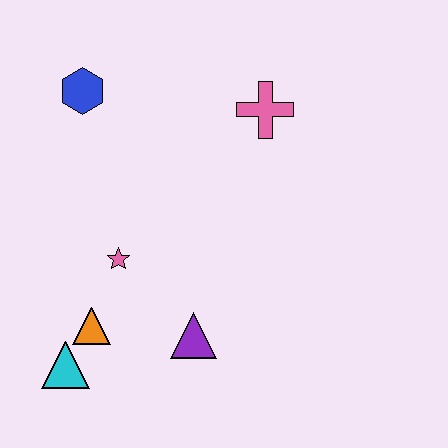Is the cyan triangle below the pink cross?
Yes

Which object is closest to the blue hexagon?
The pink star is closest to the blue hexagon.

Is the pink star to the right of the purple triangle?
No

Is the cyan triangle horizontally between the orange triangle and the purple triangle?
No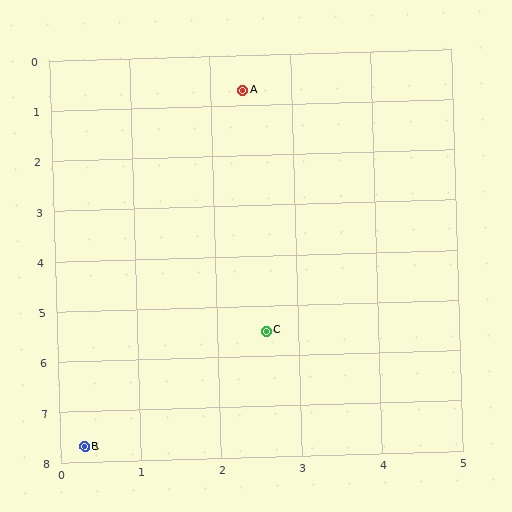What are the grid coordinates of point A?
Point A is at approximately (2.4, 0.7).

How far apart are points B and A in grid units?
Points B and A are about 7.3 grid units apart.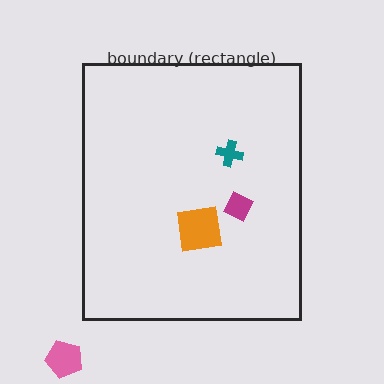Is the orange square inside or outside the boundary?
Inside.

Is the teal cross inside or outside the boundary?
Inside.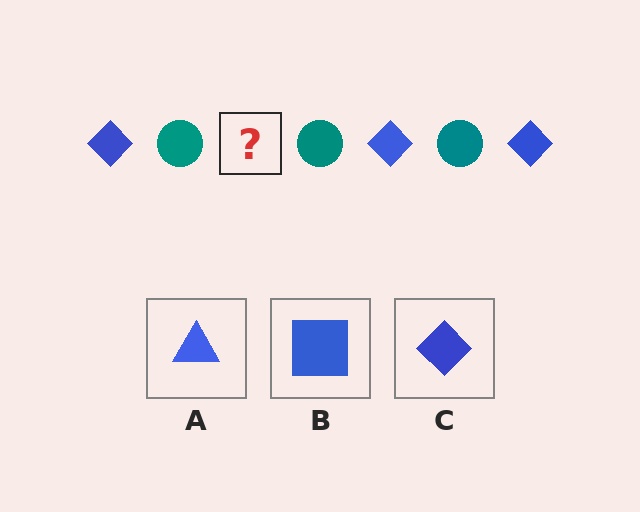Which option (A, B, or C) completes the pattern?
C.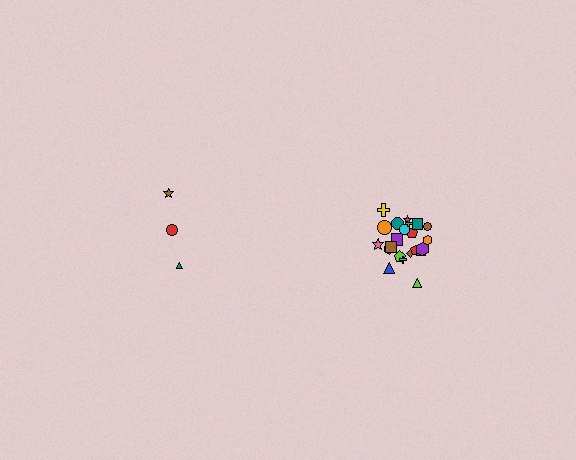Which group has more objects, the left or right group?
The right group.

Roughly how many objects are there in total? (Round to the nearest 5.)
Roughly 25 objects in total.